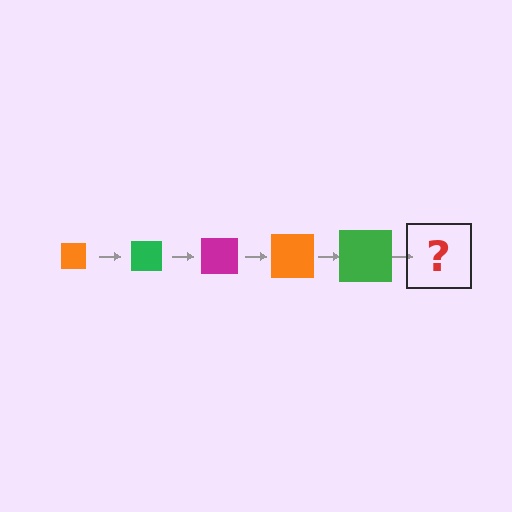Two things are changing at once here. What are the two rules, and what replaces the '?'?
The two rules are that the square grows larger each step and the color cycles through orange, green, and magenta. The '?' should be a magenta square, larger than the previous one.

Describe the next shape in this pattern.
It should be a magenta square, larger than the previous one.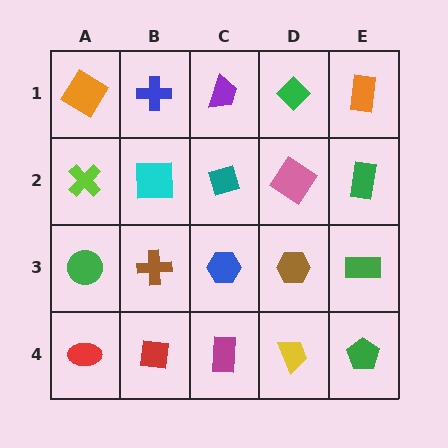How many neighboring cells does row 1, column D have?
3.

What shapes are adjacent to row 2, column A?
An orange diamond (row 1, column A), a green circle (row 3, column A), a cyan square (row 2, column B).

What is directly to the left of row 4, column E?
A yellow trapezoid.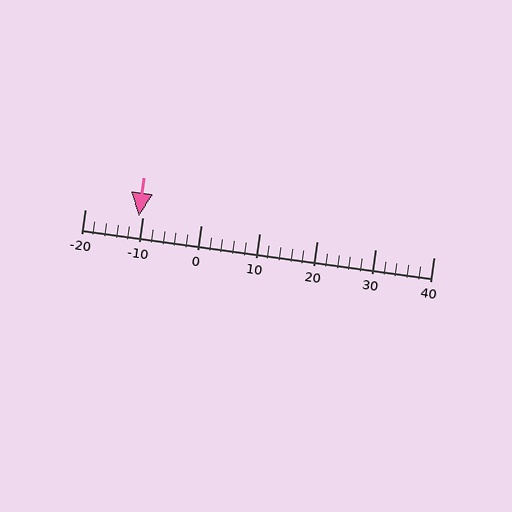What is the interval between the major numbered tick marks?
The major tick marks are spaced 10 units apart.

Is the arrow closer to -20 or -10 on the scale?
The arrow is closer to -10.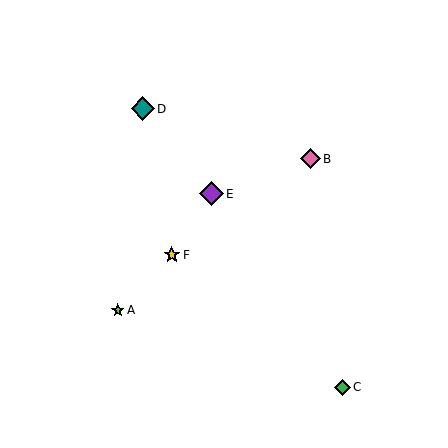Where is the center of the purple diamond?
The center of the purple diamond is at (211, 194).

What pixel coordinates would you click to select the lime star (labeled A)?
Click at (118, 310) to select the lime star A.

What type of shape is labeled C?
Shape C is a green diamond.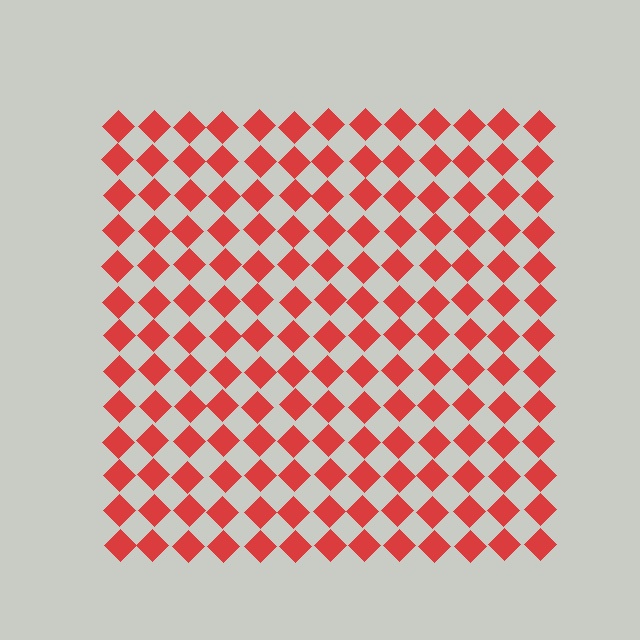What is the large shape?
The large shape is a square.